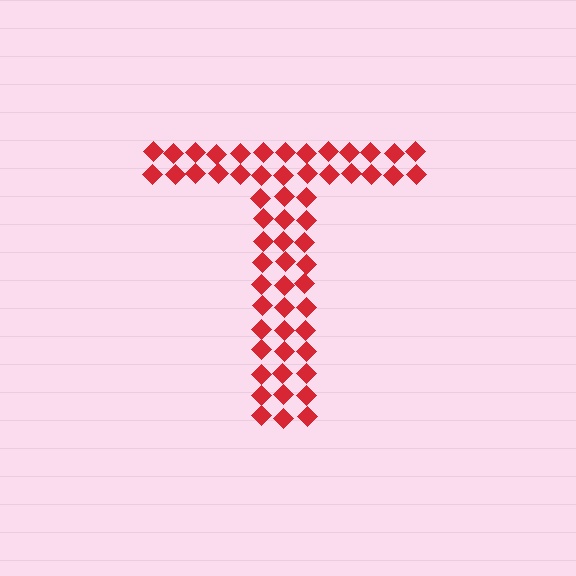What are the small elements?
The small elements are diamonds.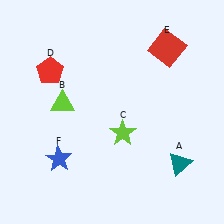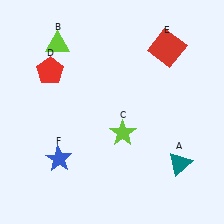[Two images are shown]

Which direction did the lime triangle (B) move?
The lime triangle (B) moved up.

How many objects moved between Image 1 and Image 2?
1 object moved between the two images.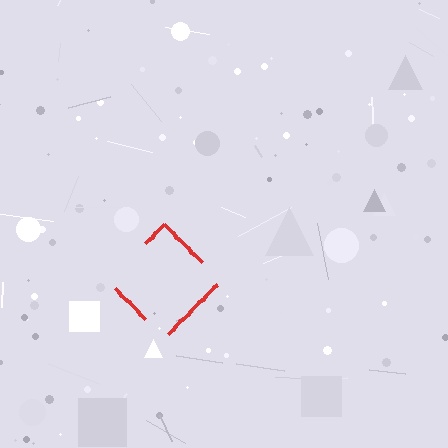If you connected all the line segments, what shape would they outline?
They would outline a diamond.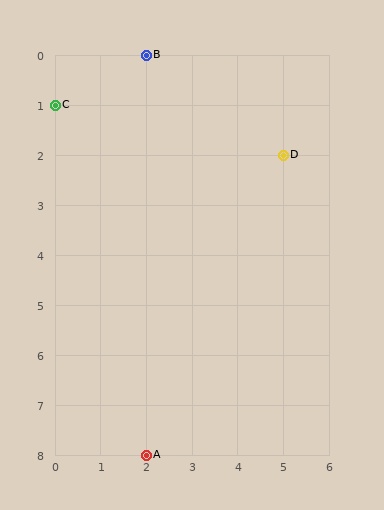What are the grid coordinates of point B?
Point B is at grid coordinates (2, 0).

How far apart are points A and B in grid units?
Points A and B are 8 rows apart.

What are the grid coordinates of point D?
Point D is at grid coordinates (5, 2).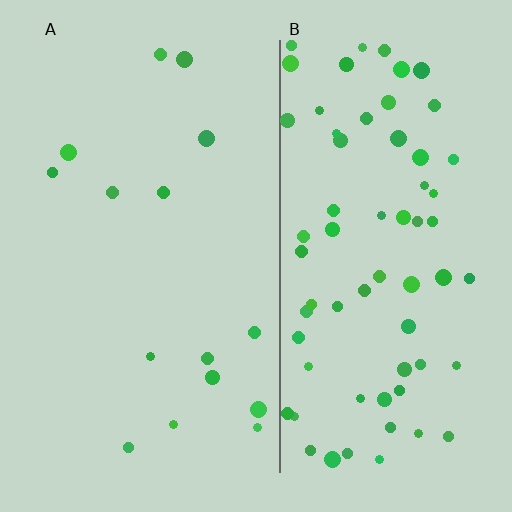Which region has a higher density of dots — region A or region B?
B (the right).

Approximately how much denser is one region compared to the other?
Approximately 4.5× — region B over region A.